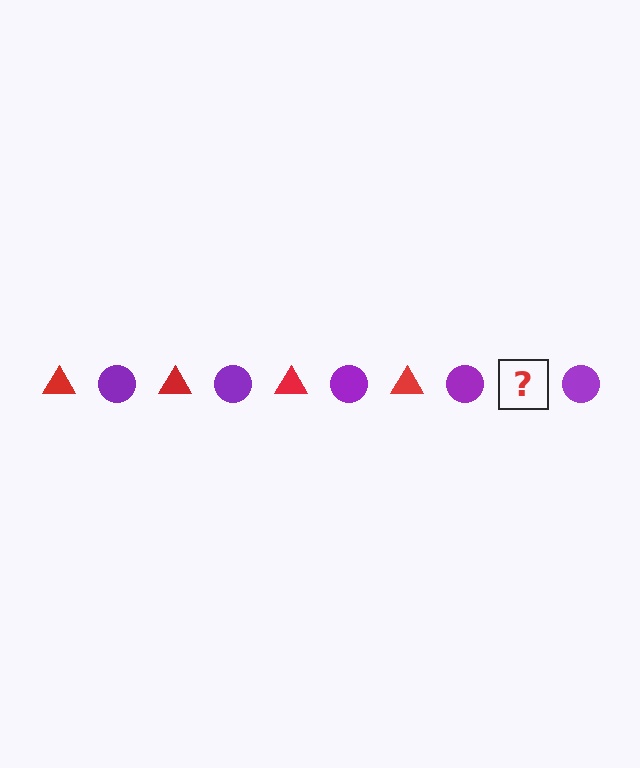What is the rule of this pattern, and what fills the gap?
The rule is that the pattern alternates between red triangle and purple circle. The gap should be filled with a red triangle.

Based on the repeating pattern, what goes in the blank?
The blank should be a red triangle.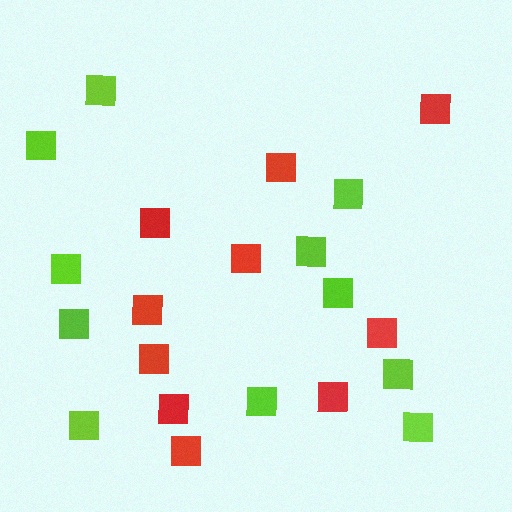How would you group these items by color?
There are 2 groups: one group of lime squares (11) and one group of red squares (10).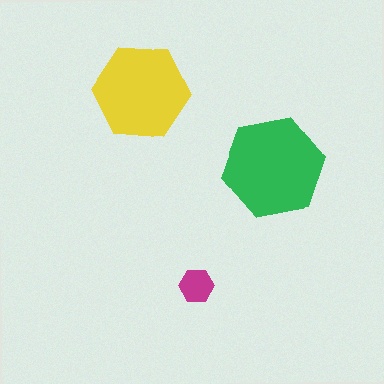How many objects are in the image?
There are 3 objects in the image.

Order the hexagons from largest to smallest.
the green one, the yellow one, the magenta one.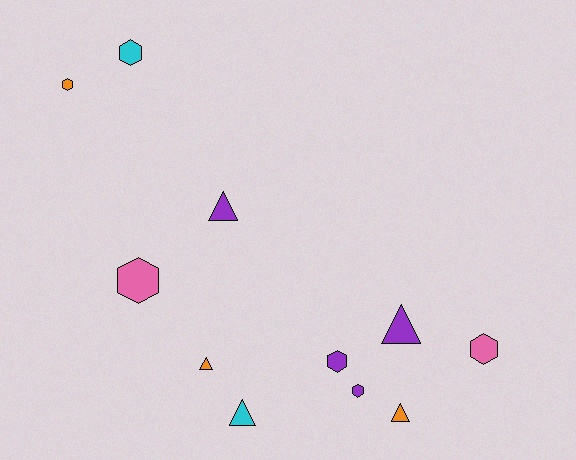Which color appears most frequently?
Purple, with 4 objects.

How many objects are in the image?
There are 11 objects.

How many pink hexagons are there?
There are 2 pink hexagons.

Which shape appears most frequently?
Hexagon, with 6 objects.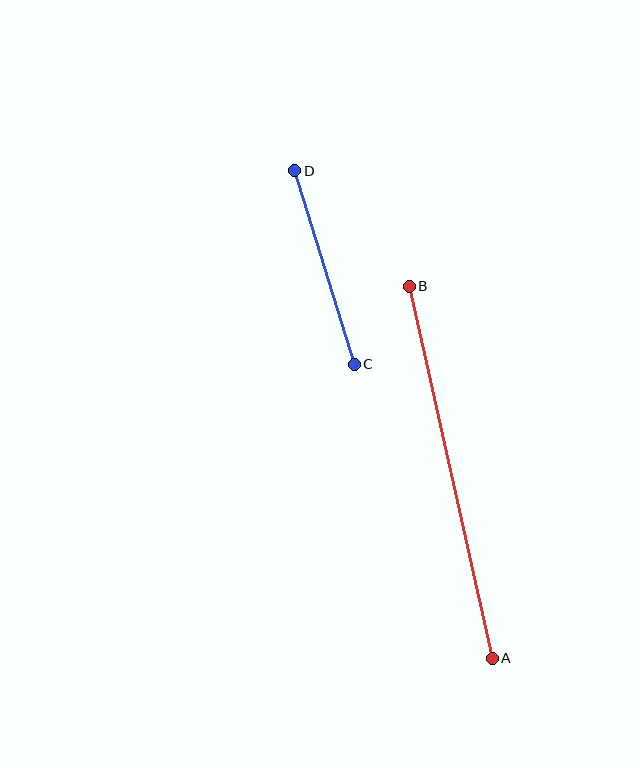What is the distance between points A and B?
The distance is approximately 381 pixels.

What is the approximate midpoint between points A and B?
The midpoint is at approximately (451, 472) pixels.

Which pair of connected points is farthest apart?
Points A and B are farthest apart.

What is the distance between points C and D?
The distance is approximately 202 pixels.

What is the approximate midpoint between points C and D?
The midpoint is at approximately (324, 267) pixels.